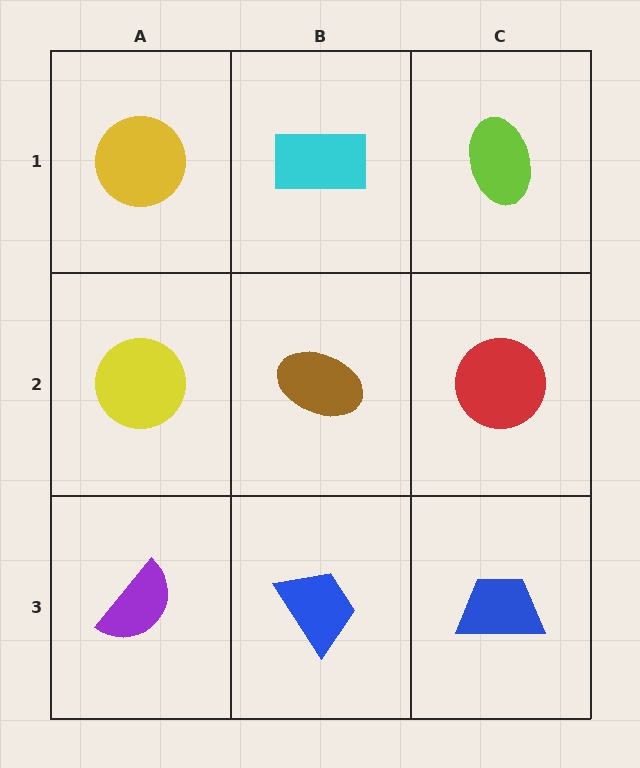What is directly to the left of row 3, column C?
A blue trapezoid.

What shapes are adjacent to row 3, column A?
A yellow circle (row 2, column A), a blue trapezoid (row 3, column B).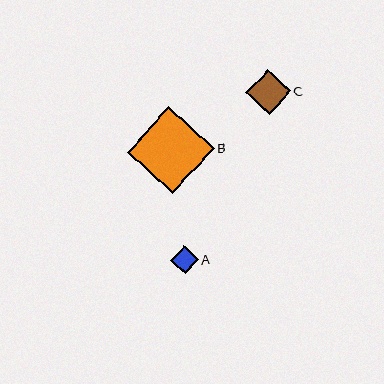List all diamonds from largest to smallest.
From largest to smallest: B, C, A.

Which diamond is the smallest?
Diamond A is the smallest with a size of approximately 28 pixels.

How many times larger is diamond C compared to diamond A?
Diamond C is approximately 1.6 times the size of diamond A.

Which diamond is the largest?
Diamond B is the largest with a size of approximately 87 pixels.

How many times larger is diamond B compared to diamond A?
Diamond B is approximately 3.1 times the size of diamond A.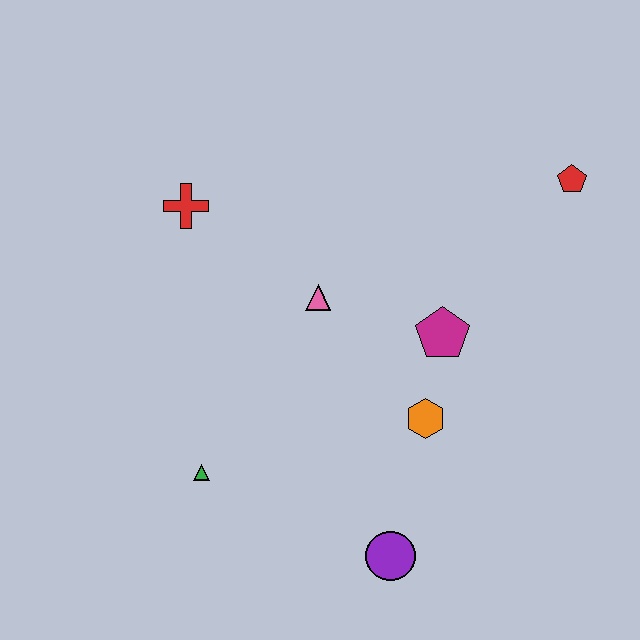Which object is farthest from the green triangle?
The red pentagon is farthest from the green triangle.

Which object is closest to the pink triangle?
The magenta pentagon is closest to the pink triangle.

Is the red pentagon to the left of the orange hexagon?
No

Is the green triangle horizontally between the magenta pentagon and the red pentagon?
No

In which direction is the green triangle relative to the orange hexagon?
The green triangle is to the left of the orange hexagon.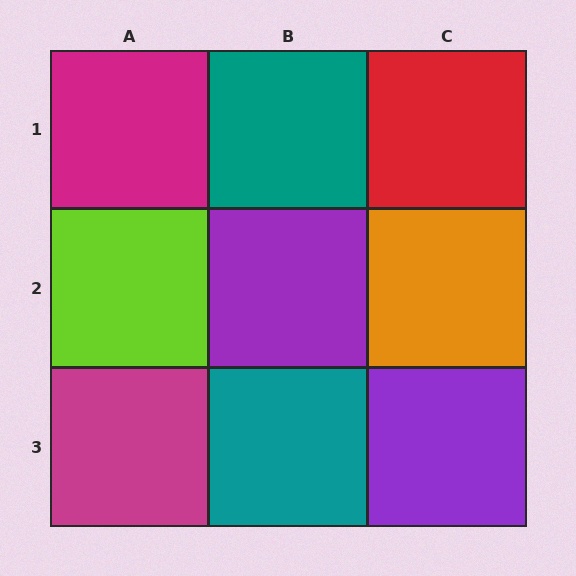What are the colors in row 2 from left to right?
Lime, purple, orange.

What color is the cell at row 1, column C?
Red.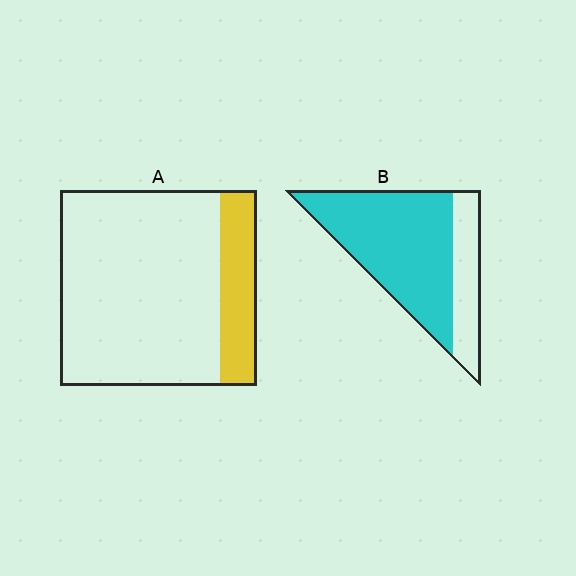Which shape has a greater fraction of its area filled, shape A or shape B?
Shape B.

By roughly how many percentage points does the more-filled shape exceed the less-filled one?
By roughly 55 percentage points (B over A).